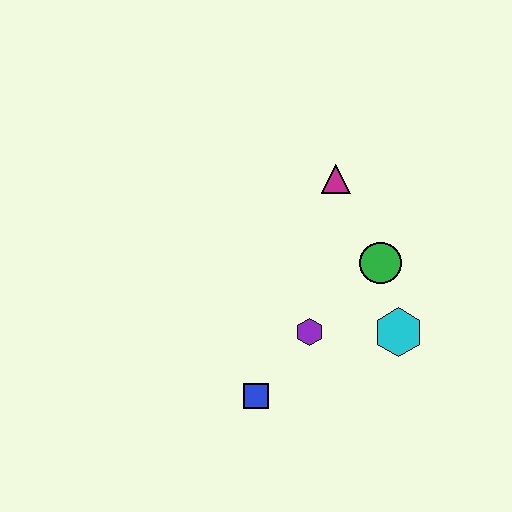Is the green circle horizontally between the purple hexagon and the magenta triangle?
No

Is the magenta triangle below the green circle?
No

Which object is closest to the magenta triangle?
The green circle is closest to the magenta triangle.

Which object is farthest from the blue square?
The magenta triangle is farthest from the blue square.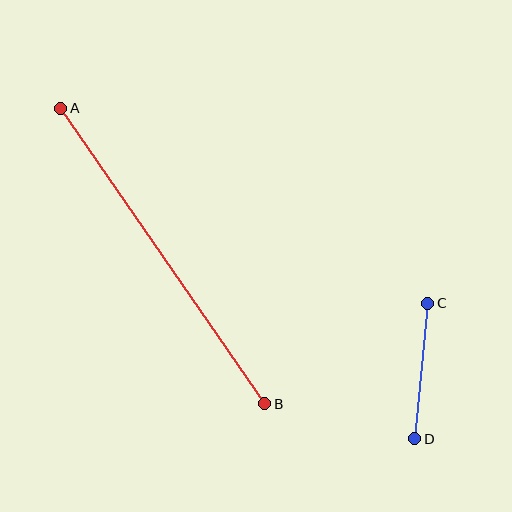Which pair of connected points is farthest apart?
Points A and B are farthest apart.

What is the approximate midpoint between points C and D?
The midpoint is at approximately (421, 371) pixels.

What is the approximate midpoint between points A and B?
The midpoint is at approximately (163, 256) pixels.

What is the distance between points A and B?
The distance is approximately 359 pixels.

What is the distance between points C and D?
The distance is approximately 136 pixels.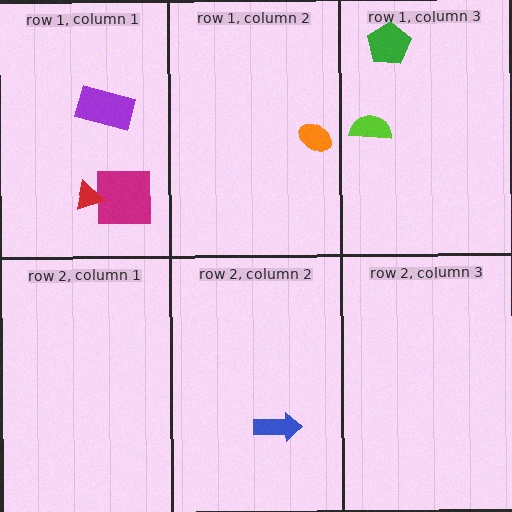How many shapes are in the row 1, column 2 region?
1.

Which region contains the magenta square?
The row 1, column 1 region.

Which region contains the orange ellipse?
The row 1, column 2 region.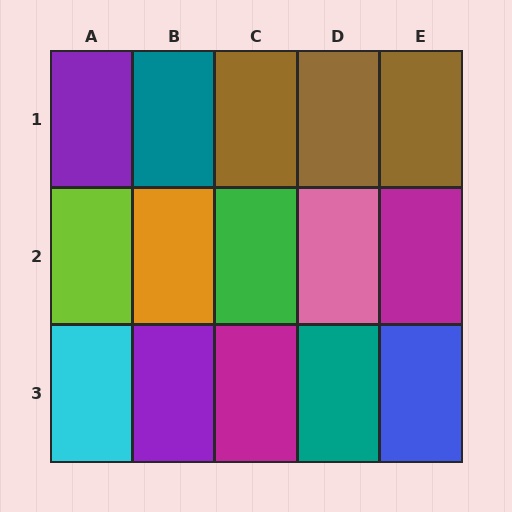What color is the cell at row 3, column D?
Teal.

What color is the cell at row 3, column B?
Purple.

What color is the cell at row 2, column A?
Lime.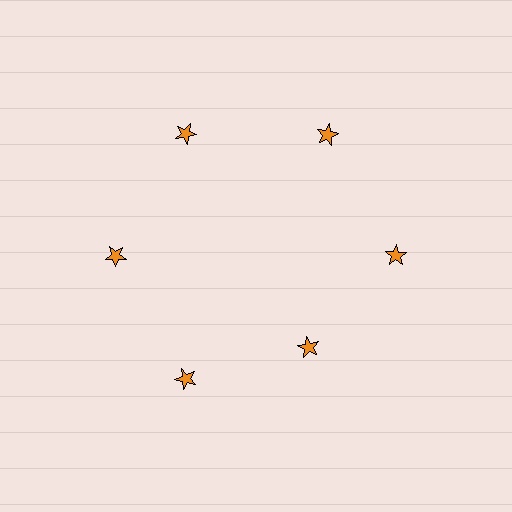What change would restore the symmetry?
The symmetry would be restored by moving it outward, back onto the ring so that all 6 stars sit at equal angles and equal distance from the center.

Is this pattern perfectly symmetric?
No. The 6 orange stars are arranged in a ring, but one element near the 5 o'clock position is pulled inward toward the center, breaking the 6-fold rotational symmetry.